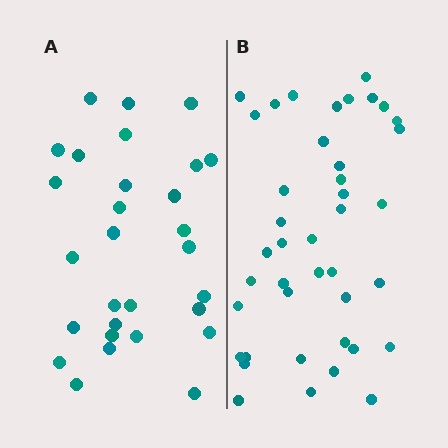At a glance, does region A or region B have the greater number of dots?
Region B (the right region) has more dots.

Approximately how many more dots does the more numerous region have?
Region B has roughly 12 or so more dots than region A.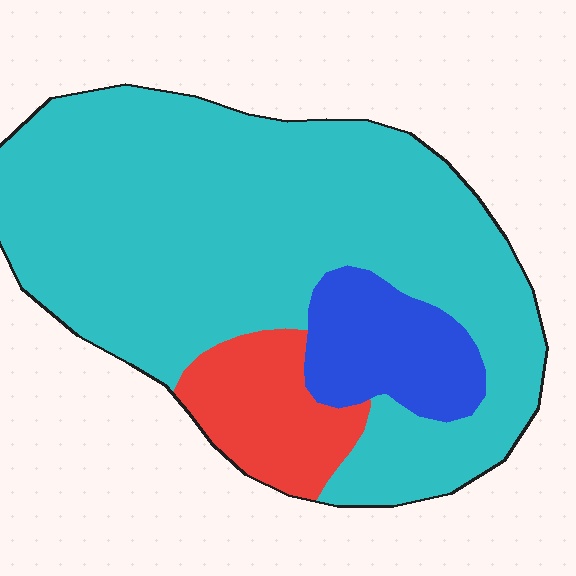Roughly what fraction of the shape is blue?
Blue takes up about one eighth (1/8) of the shape.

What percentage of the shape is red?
Red takes up about one eighth (1/8) of the shape.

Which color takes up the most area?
Cyan, at roughly 75%.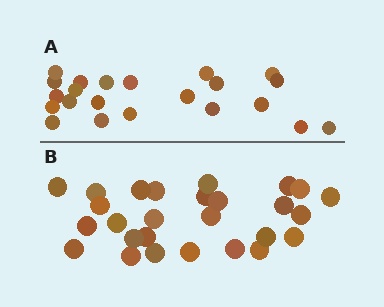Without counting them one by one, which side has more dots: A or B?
Region B (the bottom region) has more dots.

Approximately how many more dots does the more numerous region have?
Region B has about 5 more dots than region A.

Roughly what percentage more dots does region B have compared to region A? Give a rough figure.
About 25% more.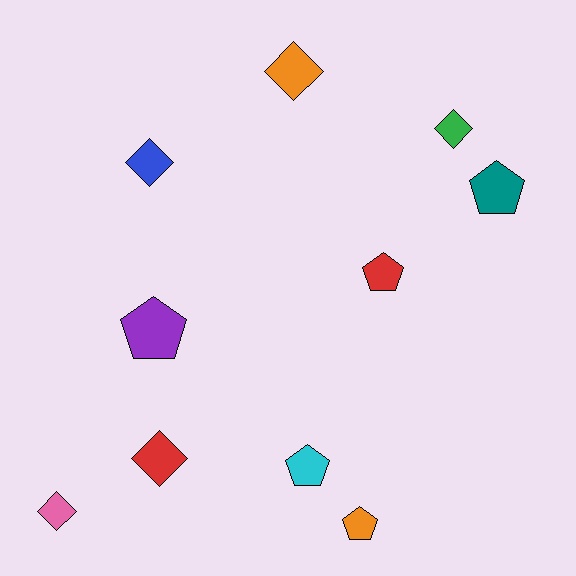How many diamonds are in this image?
There are 5 diamonds.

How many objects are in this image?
There are 10 objects.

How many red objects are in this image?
There are 2 red objects.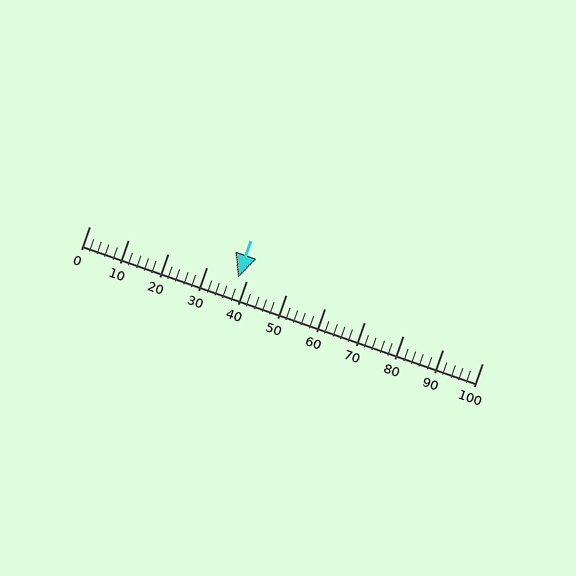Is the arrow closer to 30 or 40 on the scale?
The arrow is closer to 40.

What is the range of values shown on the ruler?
The ruler shows values from 0 to 100.